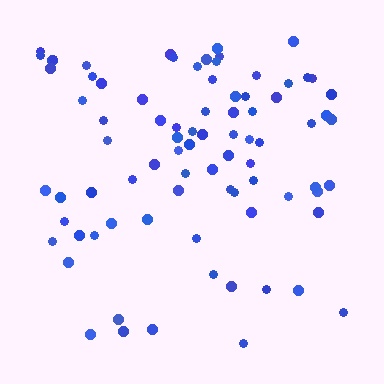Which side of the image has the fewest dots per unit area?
The bottom.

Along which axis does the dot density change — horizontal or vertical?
Vertical.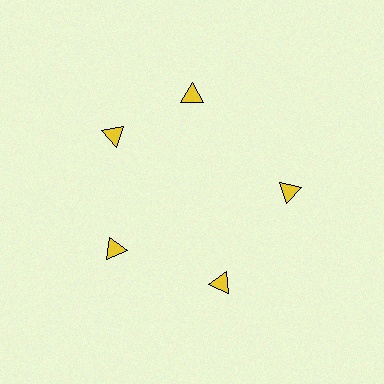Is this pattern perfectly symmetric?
No. The 5 yellow triangles are arranged in a ring, but one element near the 1 o'clock position is rotated out of alignment along the ring, breaking the 5-fold rotational symmetry.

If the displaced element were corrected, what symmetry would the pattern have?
It would have 5-fold rotational symmetry — the pattern would map onto itself every 72 degrees.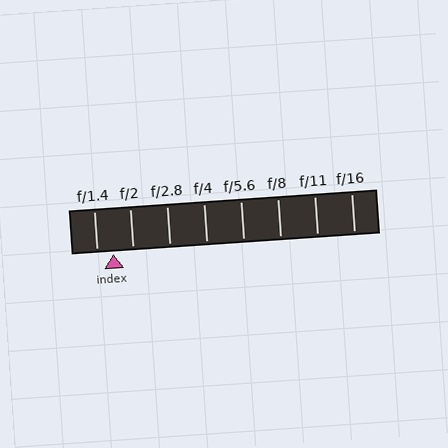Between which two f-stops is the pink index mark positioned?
The index mark is between f/1.4 and f/2.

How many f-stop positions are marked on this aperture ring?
There are 8 f-stop positions marked.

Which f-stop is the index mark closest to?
The index mark is closest to f/1.4.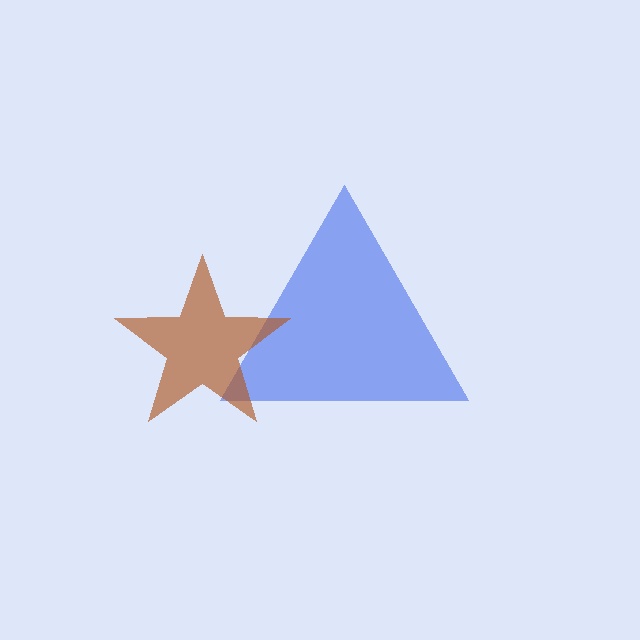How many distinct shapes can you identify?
There are 2 distinct shapes: a blue triangle, a brown star.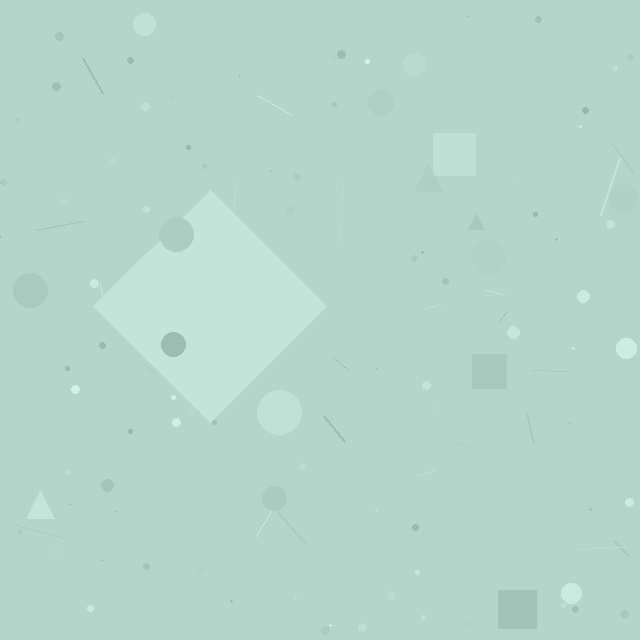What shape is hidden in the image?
A diamond is hidden in the image.